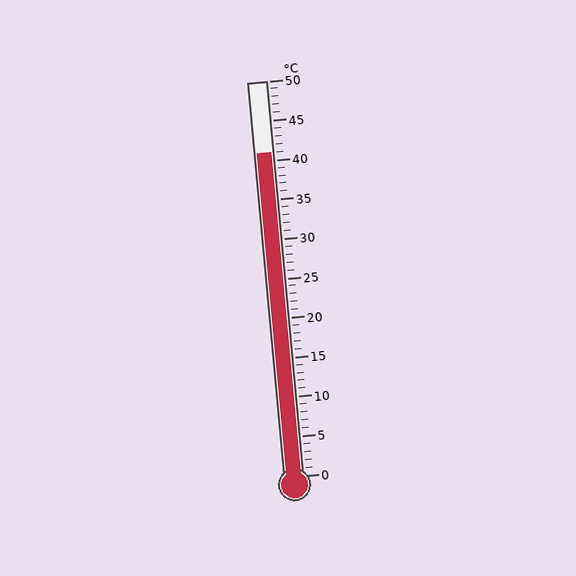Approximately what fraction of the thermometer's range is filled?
The thermometer is filled to approximately 80% of its range.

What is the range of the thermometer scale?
The thermometer scale ranges from 0°C to 50°C.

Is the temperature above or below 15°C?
The temperature is above 15°C.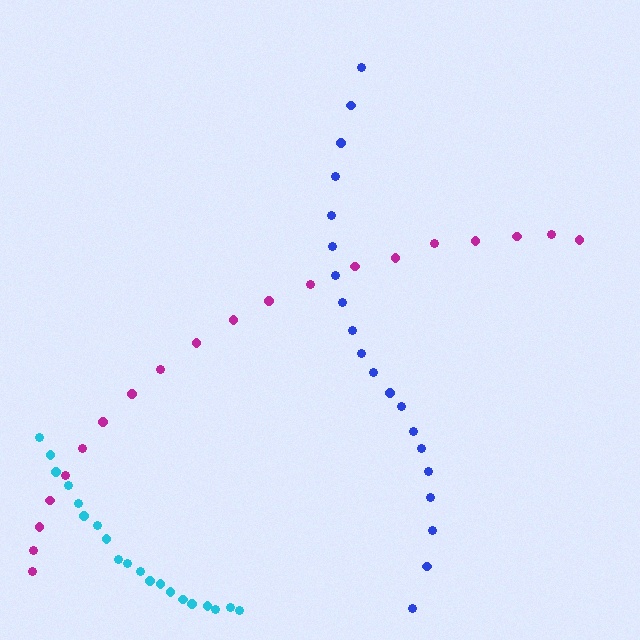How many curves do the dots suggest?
There are 3 distinct paths.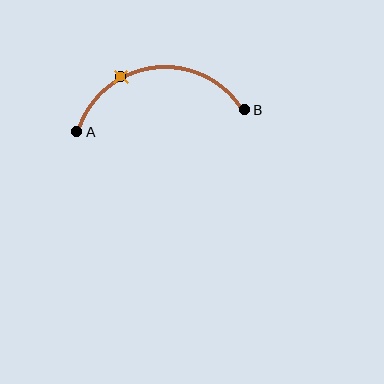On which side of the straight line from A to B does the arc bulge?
The arc bulges above the straight line connecting A and B.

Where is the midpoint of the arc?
The arc midpoint is the point on the curve farthest from the straight line joining A and B. It sits above that line.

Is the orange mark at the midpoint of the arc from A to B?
No. The orange mark lies on the arc but is closer to endpoint A. The arc midpoint would be at the point on the curve equidistant along the arc from both A and B.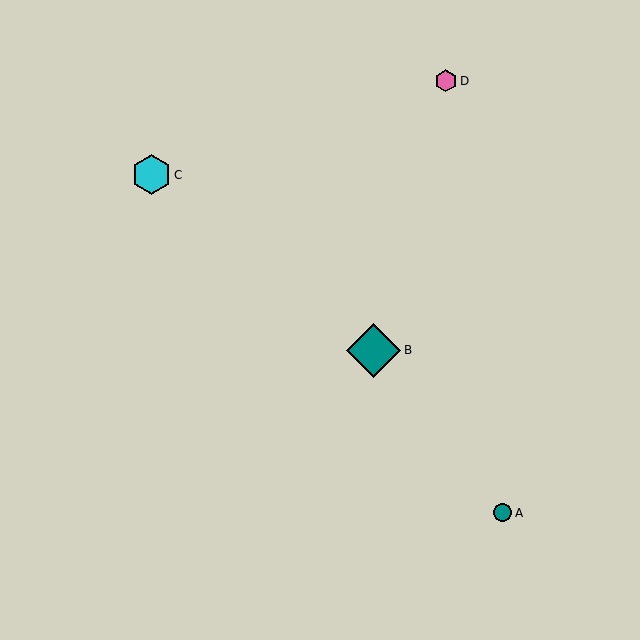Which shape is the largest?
The teal diamond (labeled B) is the largest.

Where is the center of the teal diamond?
The center of the teal diamond is at (374, 350).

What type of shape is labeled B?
Shape B is a teal diamond.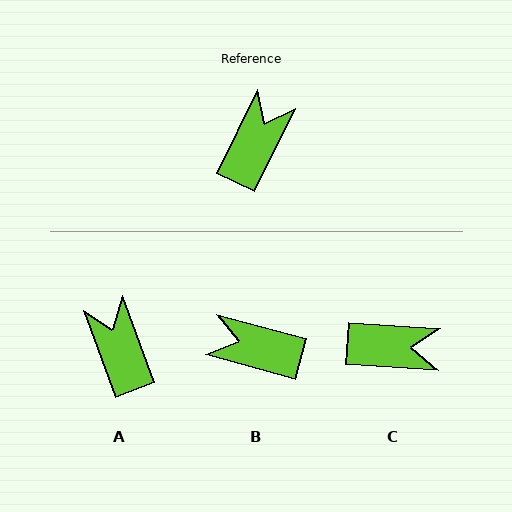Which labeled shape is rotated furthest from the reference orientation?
B, about 101 degrees away.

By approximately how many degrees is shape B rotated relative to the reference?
Approximately 101 degrees counter-clockwise.